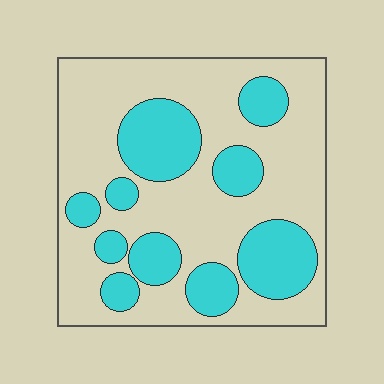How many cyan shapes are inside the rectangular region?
10.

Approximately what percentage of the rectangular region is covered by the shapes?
Approximately 30%.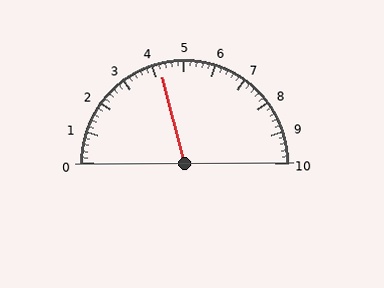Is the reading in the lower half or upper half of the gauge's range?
The reading is in the lower half of the range (0 to 10).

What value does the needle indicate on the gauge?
The needle indicates approximately 4.2.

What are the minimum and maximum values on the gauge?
The gauge ranges from 0 to 10.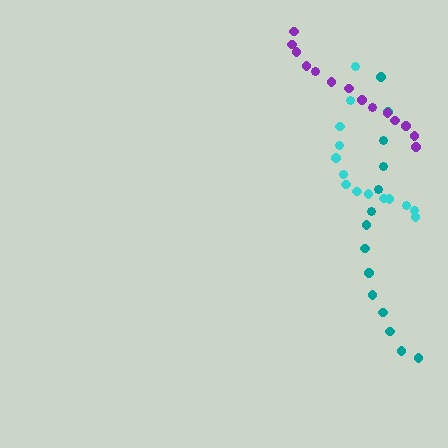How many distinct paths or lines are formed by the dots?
There are 3 distinct paths.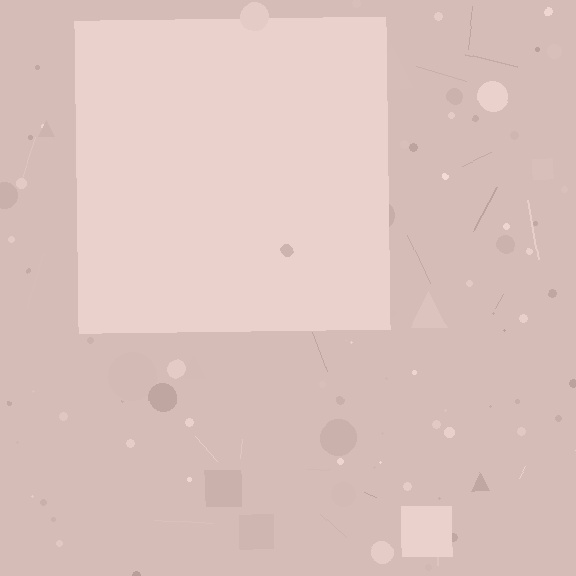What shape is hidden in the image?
A square is hidden in the image.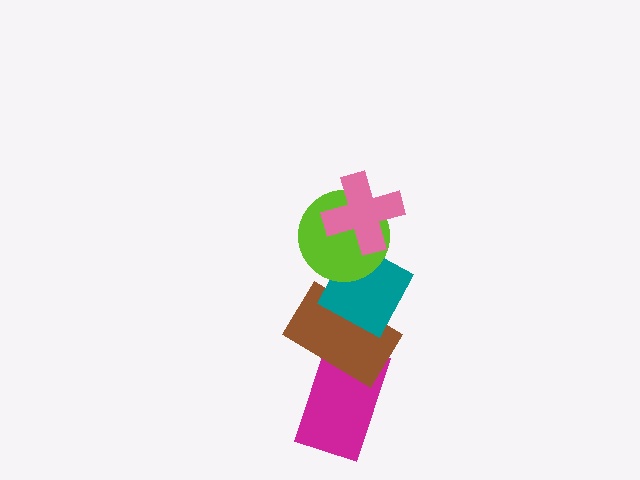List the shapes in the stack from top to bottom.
From top to bottom: the pink cross, the lime circle, the teal diamond, the brown rectangle, the magenta rectangle.